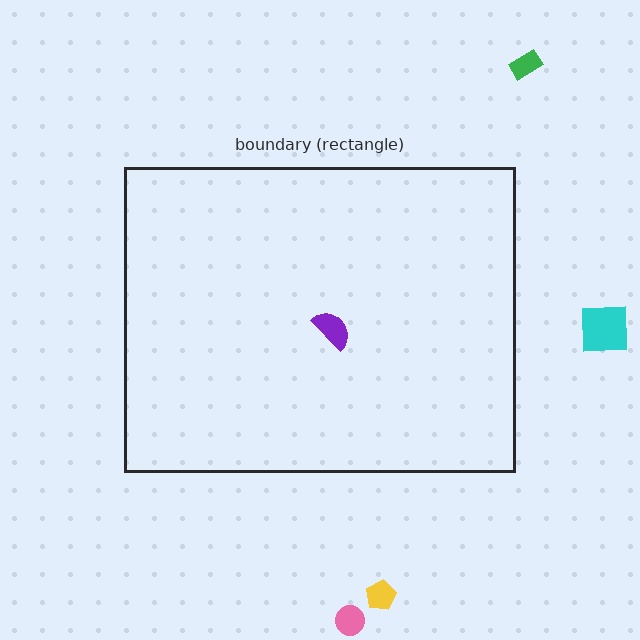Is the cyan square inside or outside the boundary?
Outside.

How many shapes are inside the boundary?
1 inside, 4 outside.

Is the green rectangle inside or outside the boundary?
Outside.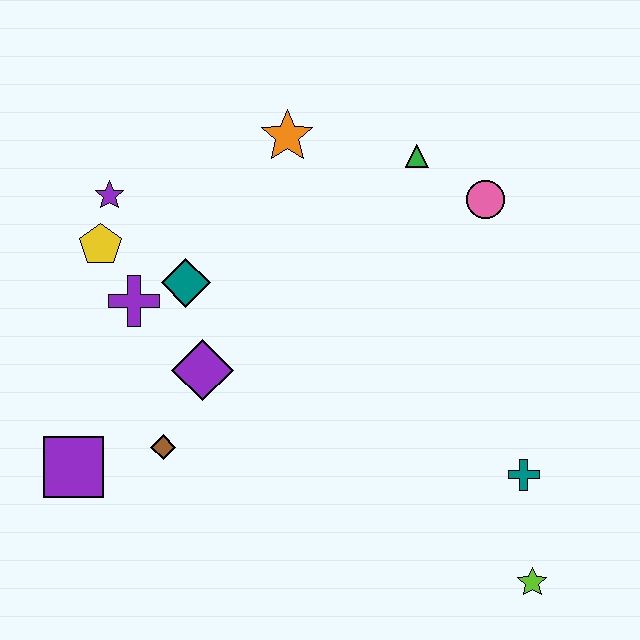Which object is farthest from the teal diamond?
The lime star is farthest from the teal diamond.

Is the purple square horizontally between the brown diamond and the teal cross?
No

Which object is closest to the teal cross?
The lime star is closest to the teal cross.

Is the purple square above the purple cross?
No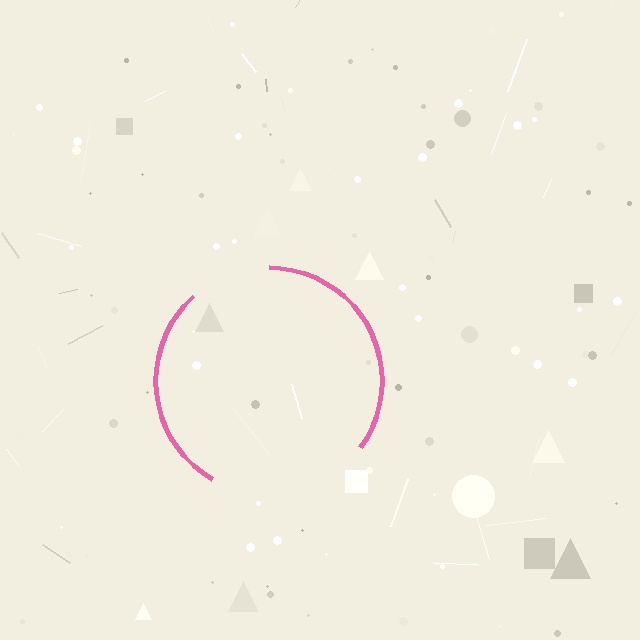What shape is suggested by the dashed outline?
The dashed outline suggests a circle.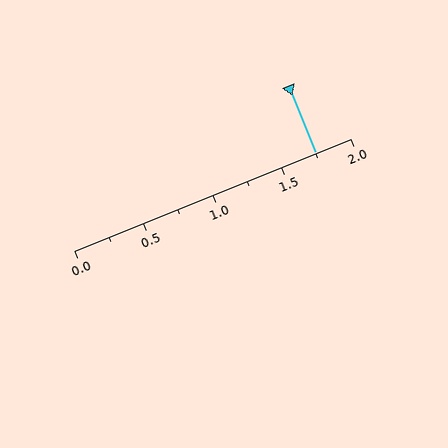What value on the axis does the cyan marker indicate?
The marker indicates approximately 1.75.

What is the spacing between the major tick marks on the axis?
The major ticks are spaced 0.5 apart.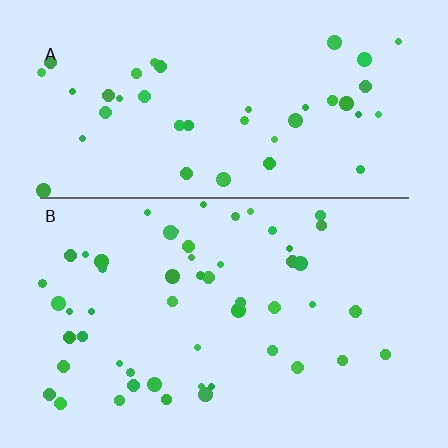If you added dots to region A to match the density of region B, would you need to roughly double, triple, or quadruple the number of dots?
Approximately double.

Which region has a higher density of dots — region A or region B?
B (the bottom).